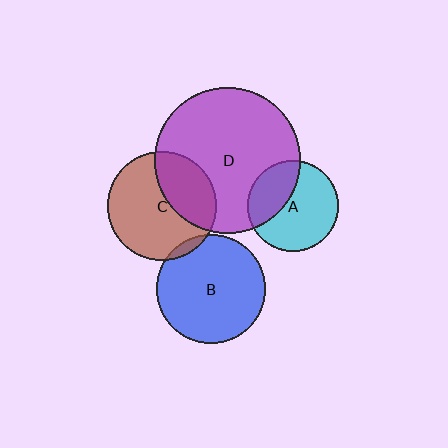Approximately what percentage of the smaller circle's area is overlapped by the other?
Approximately 5%.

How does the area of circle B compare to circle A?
Approximately 1.4 times.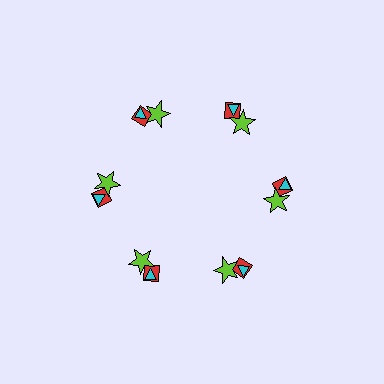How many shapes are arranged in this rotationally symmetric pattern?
There are 18 shapes, arranged in 6 groups of 3.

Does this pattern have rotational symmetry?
Yes, this pattern has 6-fold rotational symmetry. It looks the same after rotating 60 degrees around the center.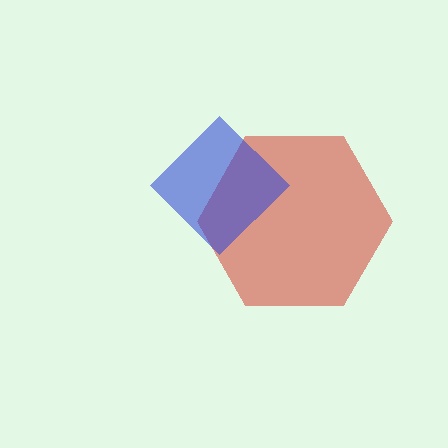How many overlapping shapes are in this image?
There are 2 overlapping shapes in the image.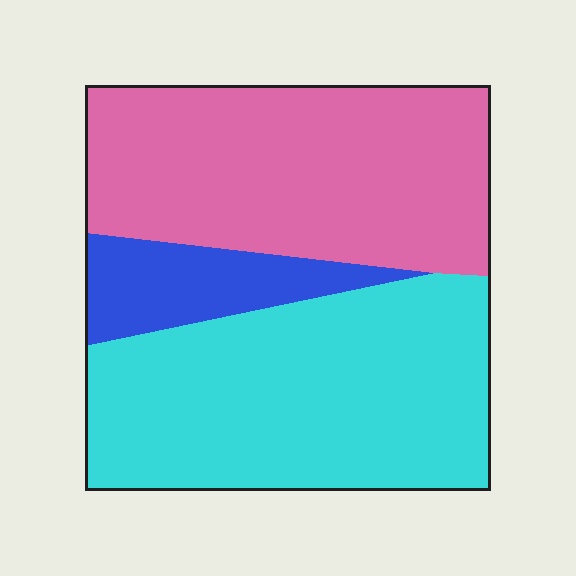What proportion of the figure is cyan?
Cyan covers roughly 45% of the figure.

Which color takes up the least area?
Blue, at roughly 10%.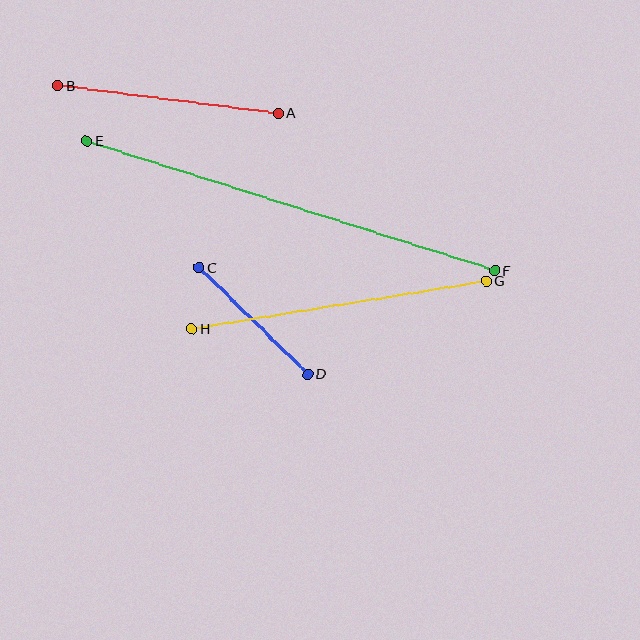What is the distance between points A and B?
The distance is approximately 222 pixels.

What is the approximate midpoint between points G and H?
The midpoint is at approximately (339, 305) pixels.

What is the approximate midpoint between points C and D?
The midpoint is at approximately (253, 321) pixels.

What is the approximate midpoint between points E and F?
The midpoint is at approximately (291, 205) pixels.